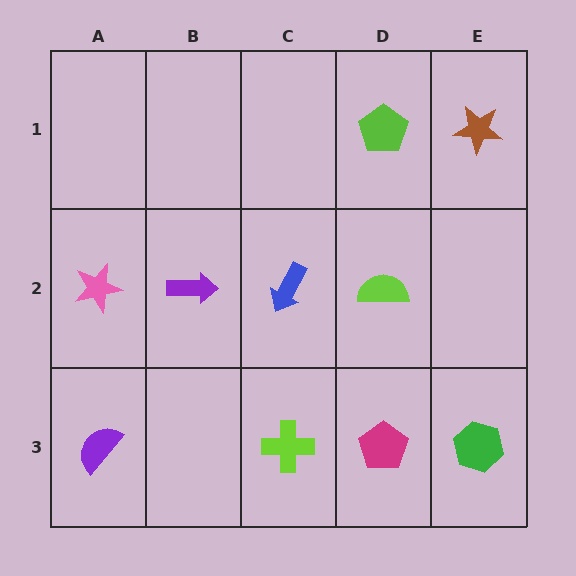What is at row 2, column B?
A purple arrow.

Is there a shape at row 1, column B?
No, that cell is empty.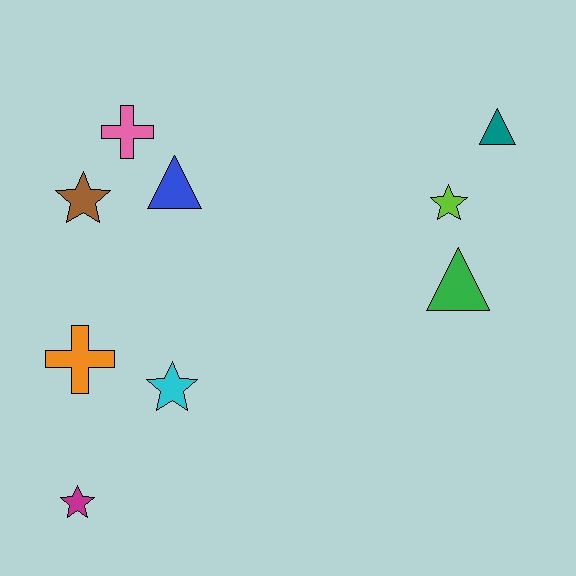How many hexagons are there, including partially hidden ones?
There are no hexagons.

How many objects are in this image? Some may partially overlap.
There are 9 objects.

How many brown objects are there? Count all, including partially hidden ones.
There is 1 brown object.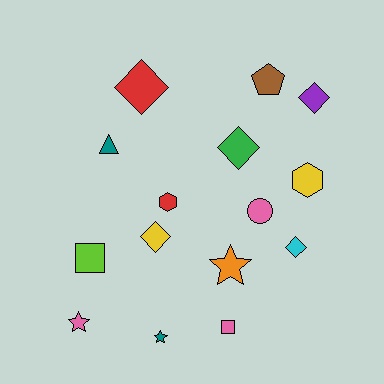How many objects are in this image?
There are 15 objects.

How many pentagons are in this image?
There is 1 pentagon.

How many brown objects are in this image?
There is 1 brown object.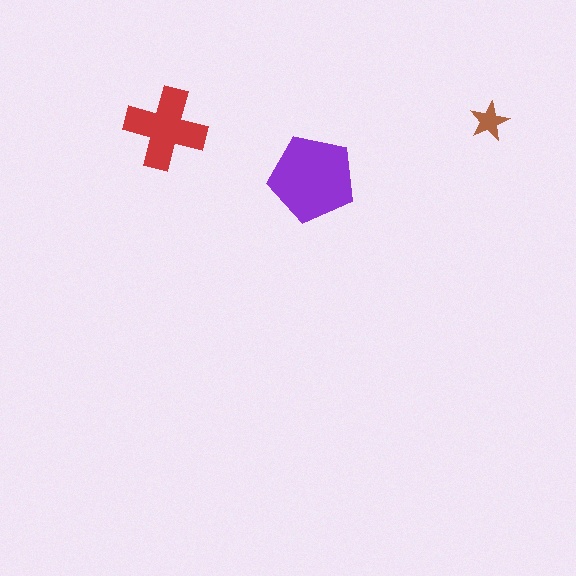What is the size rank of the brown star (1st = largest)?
3rd.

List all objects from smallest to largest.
The brown star, the red cross, the purple pentagon.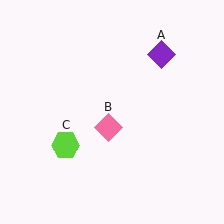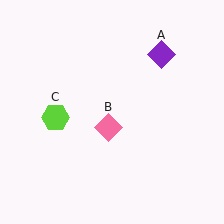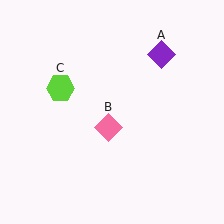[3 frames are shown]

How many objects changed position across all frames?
1 object changed position: lime hexagon (object C).